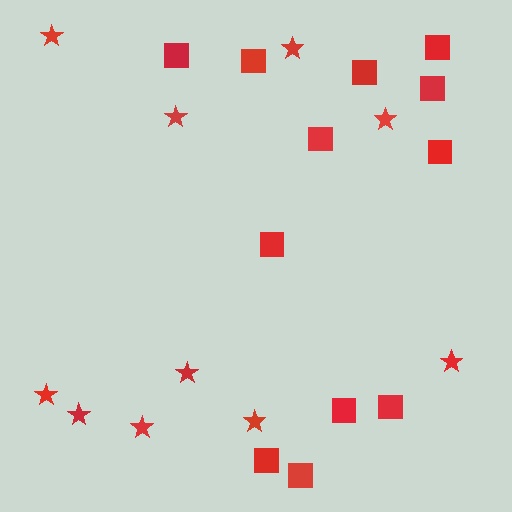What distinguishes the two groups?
There are 2 groups: one group of squares (12) and one group of stars (10).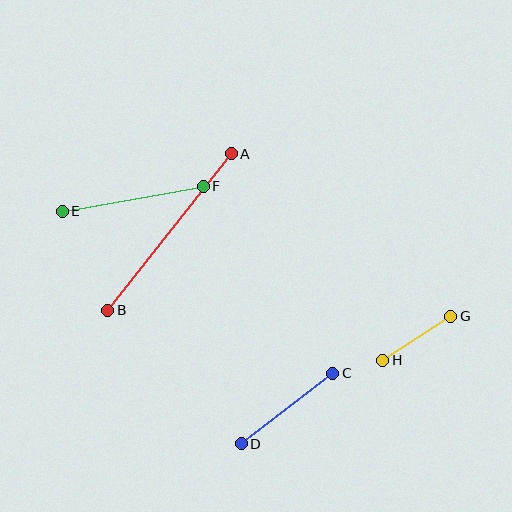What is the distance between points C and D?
The distance is approximately 116 pixels.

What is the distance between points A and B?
The distance is approximately 199 pixels.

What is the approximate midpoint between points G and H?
The midpoint is at approximately (417, 338) pixels.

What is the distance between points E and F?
The distance is approximately 143 pixels.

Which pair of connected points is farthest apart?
Points A and B are farthest apart.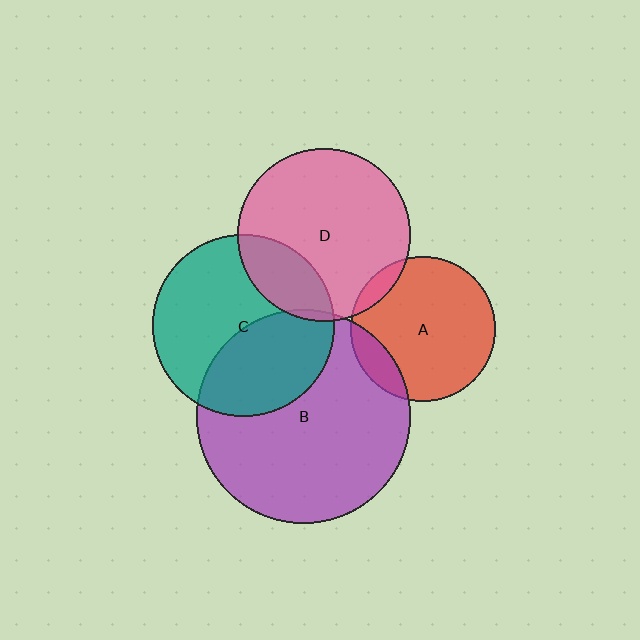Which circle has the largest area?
Circle B (purple).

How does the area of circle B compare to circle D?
Approximately 1.5 times.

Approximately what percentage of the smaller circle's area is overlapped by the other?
Approximately 40%.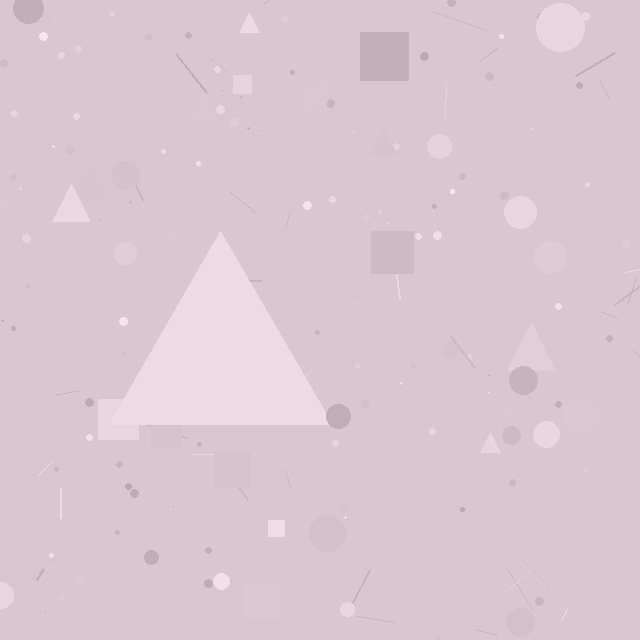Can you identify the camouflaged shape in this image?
The camouflaged shape is a triangle.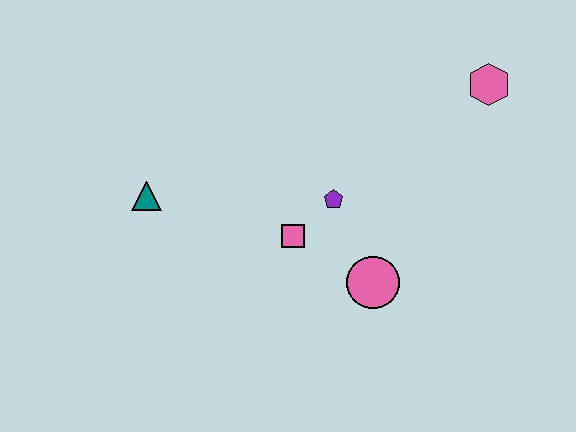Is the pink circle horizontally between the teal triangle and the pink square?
No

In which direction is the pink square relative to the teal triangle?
The pink square is to the right of the teal triangle.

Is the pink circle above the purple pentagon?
No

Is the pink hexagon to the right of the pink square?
Yes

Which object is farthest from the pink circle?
The teal triangle is farthest from the pink circle.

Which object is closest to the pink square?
The purple pentagon is closest to the pink square.